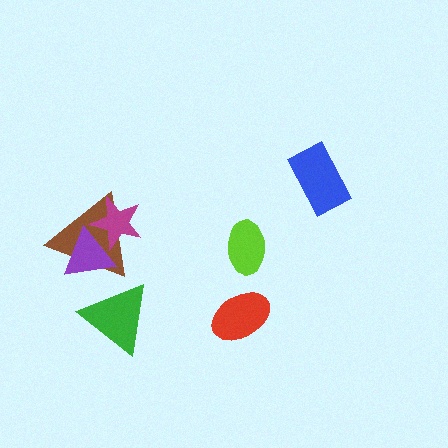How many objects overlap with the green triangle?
0 objects overlap with the green triangle.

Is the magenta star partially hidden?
Yes, it is partially covered by another shape.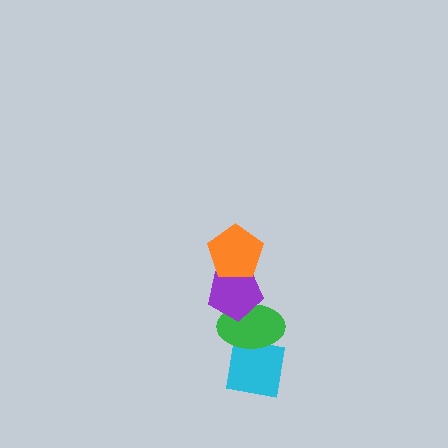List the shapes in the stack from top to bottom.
From top to bottom: the orange pentagon, the purple pentagon, the green ellipse, the cyan square.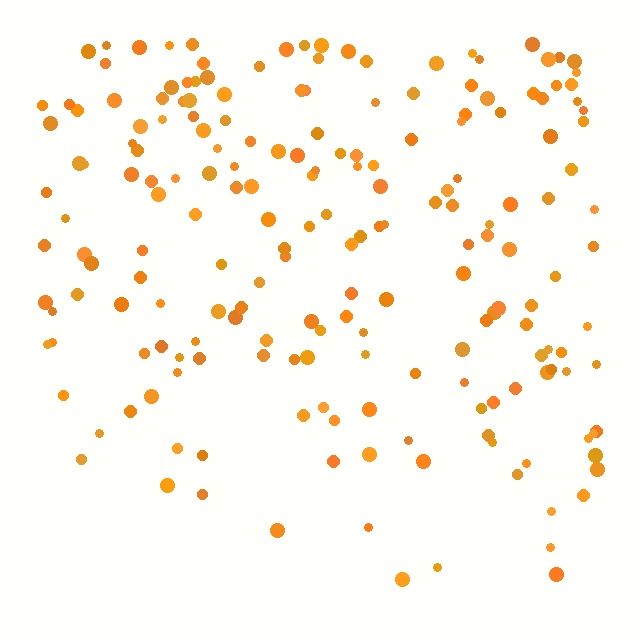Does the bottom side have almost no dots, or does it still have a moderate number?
Still a moderate number, just noticeably fewer than the top.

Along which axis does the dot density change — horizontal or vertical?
Vertical.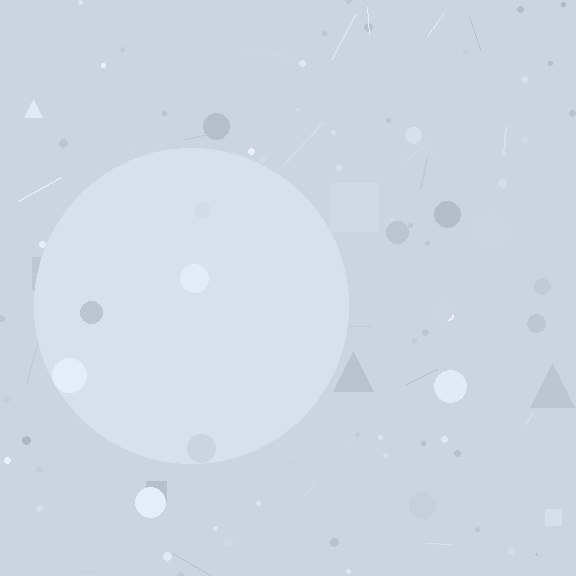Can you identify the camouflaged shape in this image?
The camouflaged shape is a circle.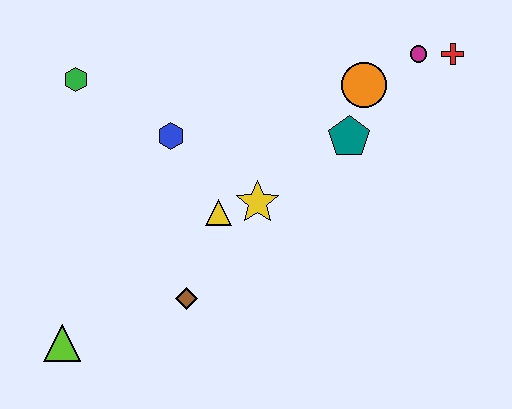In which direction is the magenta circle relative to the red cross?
The magenta circle is to the left of the red cross.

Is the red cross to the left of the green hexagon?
No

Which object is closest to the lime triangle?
The brown diamond is closest to the lime triangle.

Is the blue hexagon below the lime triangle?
No